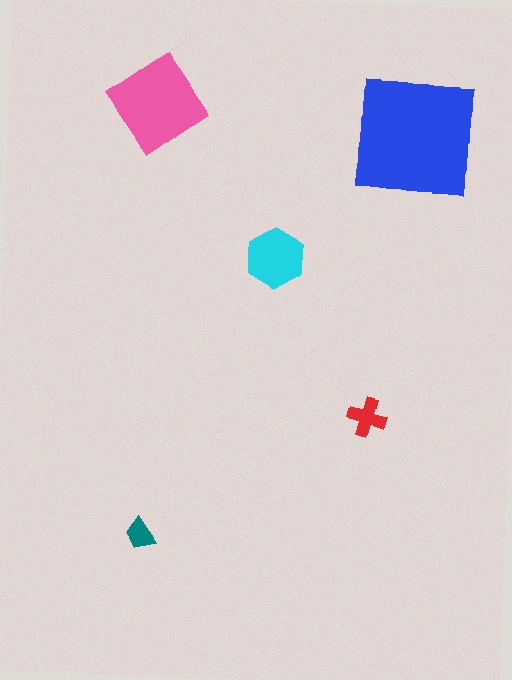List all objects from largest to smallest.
The blue square, the pink diamond, the cyan hexagon, the red cross, the teal trapezoid.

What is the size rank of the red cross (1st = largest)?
4th.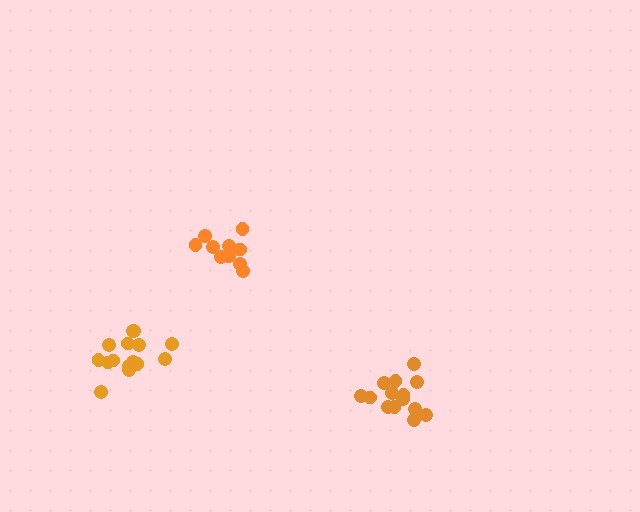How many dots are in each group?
Group 1: 11 dots, Group 2: 14 dots, Group 3: 15 dots (40 total).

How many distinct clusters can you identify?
There are 3 distinct clusters.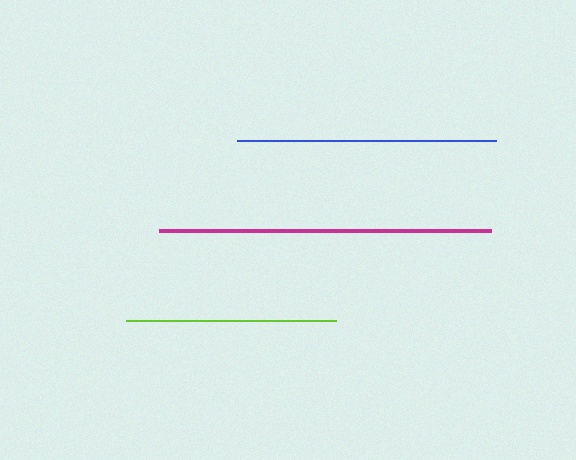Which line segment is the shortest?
The lime line is the shortest at approximately 210 pixels.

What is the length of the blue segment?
The blue segment is approximately 260 pixels long.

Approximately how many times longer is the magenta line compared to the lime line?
The magenta line is approximately 1.6 times the length of the lime line.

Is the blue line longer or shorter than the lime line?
The blue line is longer than the lime line.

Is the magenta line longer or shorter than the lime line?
The magenta line is longer than the lime line.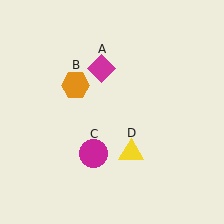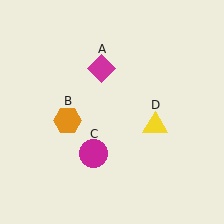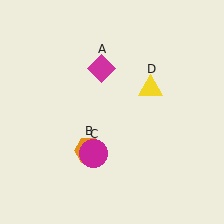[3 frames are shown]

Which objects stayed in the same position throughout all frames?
Magenta diamond (object A) and magenta circle (object C) remained stationary.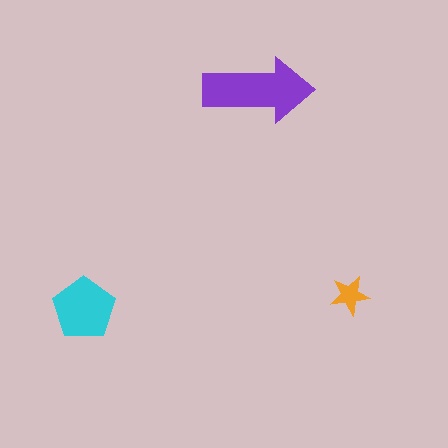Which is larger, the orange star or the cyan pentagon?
The cyan pentagon.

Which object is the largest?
The purple arrow.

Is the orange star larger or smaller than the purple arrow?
Smaller.